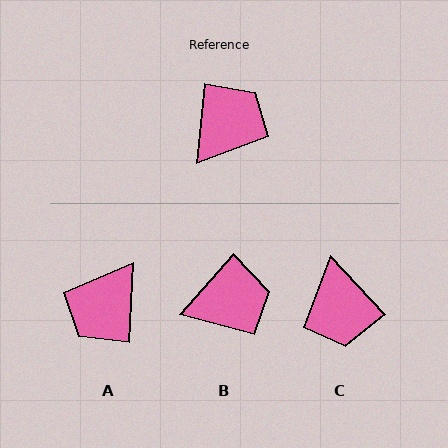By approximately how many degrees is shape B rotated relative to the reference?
Approximately 36 degrees clockwise.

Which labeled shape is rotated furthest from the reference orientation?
A, about 177 degrees away.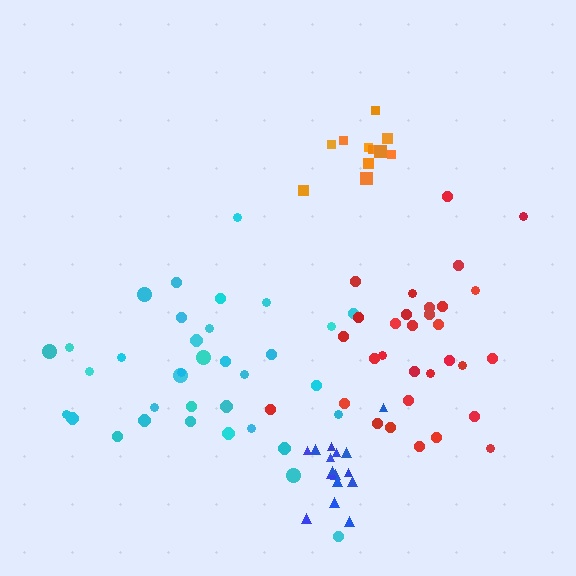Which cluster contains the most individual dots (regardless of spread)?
Cyan (35).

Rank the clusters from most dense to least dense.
blue, orange, red, cyan.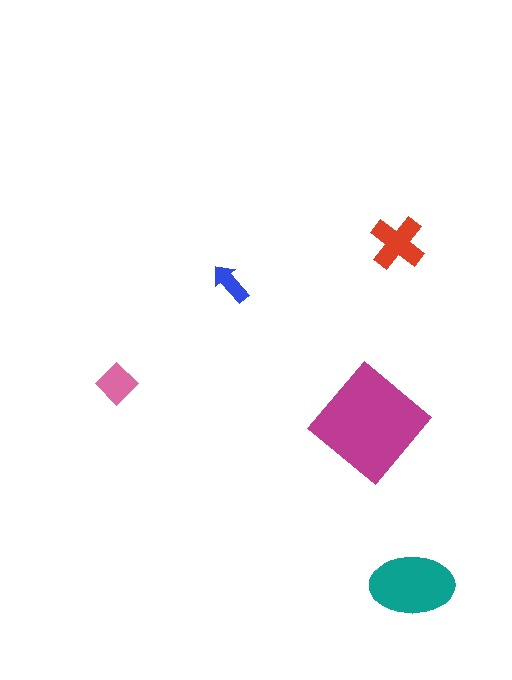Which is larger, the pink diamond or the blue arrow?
The pink diamond.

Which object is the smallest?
The blue arrow.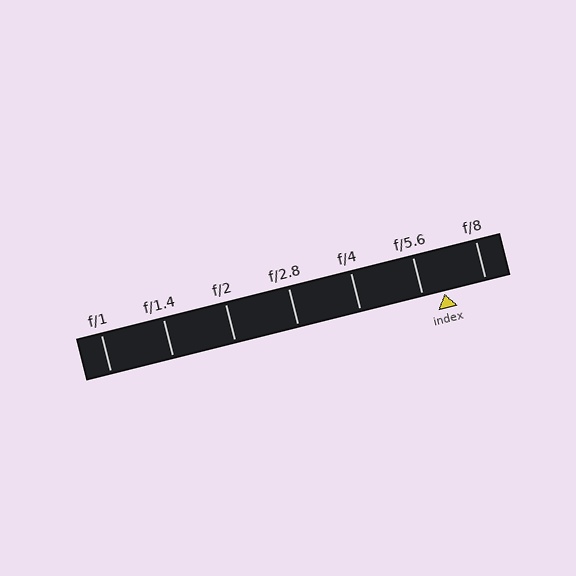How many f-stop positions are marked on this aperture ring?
There are 7 f-stop positions marked.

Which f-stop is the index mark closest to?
The index mark is closest to f/5.6.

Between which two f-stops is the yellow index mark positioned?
The index mark is between f/5.6 and f/8.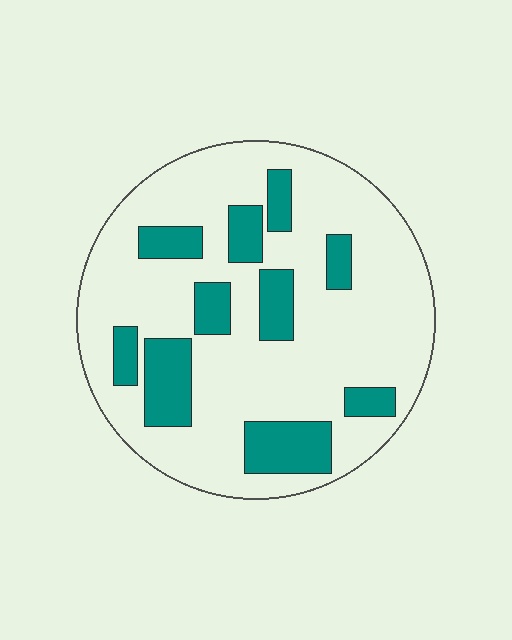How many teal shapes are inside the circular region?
10.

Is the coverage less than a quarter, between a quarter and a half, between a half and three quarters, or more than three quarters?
Less than a quarter.